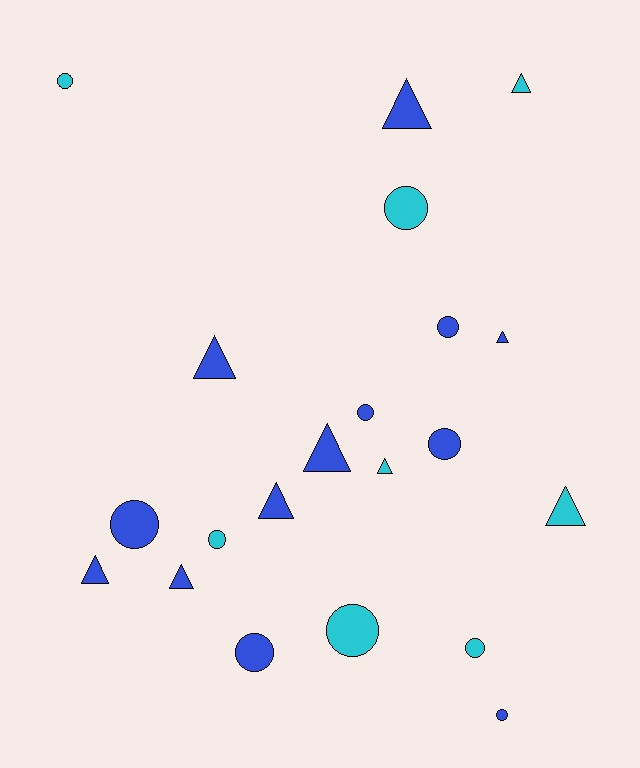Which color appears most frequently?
Blue, with 13 objects.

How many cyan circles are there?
There are 5 cyan circles.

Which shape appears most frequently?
Circle, with 11 objects.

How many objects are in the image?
There are 21 objects.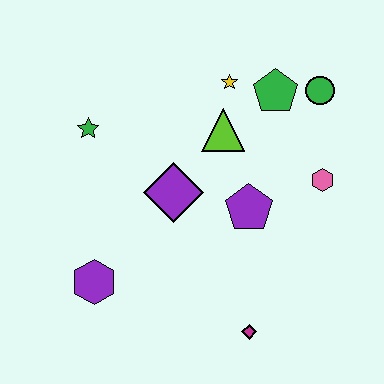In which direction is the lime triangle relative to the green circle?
The lime triangle is to the left of the green circle.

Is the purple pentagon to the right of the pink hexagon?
No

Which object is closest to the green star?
The purple diamond is closest to the green star.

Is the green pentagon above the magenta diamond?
Yes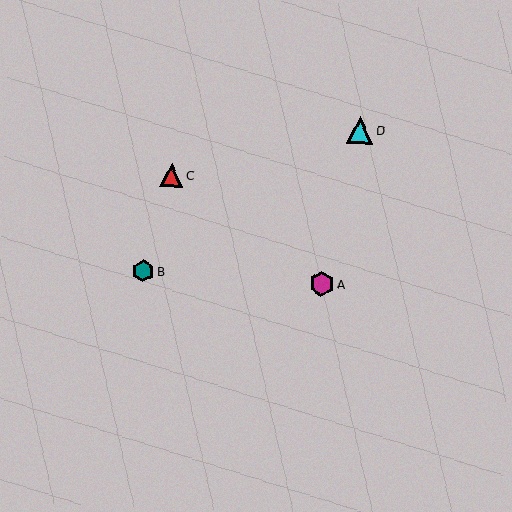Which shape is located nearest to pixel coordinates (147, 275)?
The teal hexagon (labeled B) at (143, 271) is nearest to that location.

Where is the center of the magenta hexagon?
The center of the magenta hexagon is at (322, 284).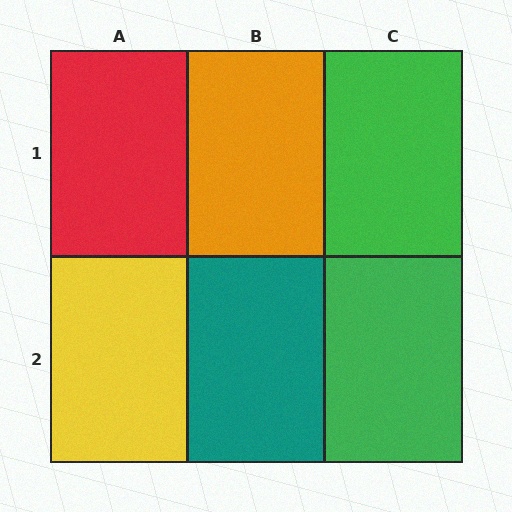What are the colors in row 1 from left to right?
Red, orange, green.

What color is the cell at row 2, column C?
Green.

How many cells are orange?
1 cell is orange.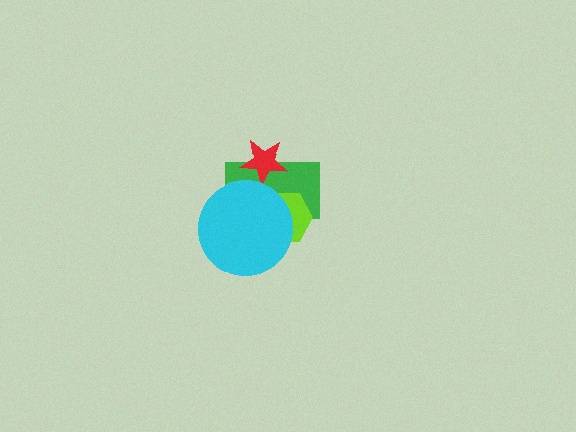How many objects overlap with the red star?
1 object overlaps with the red star.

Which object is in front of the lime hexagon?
The cyan circle is in front of the lime hexagon.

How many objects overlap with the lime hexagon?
2 objects overlap with the lime hexagon.